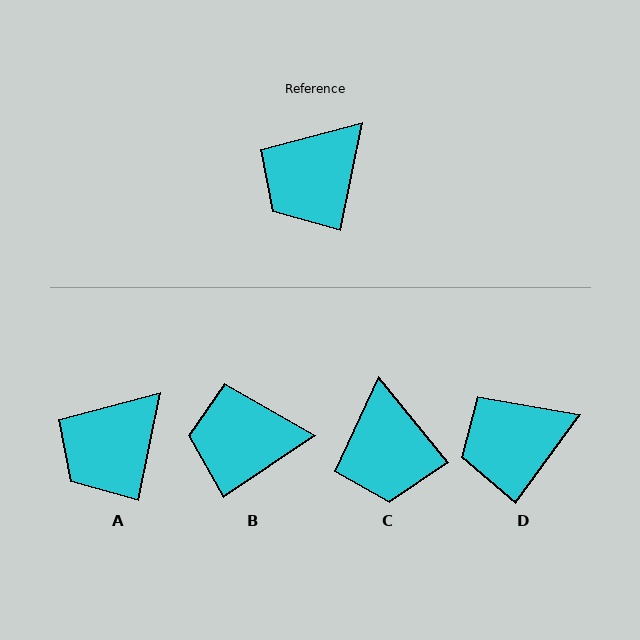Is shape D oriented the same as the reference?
No, it is off by about 25 degrees.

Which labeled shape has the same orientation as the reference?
A.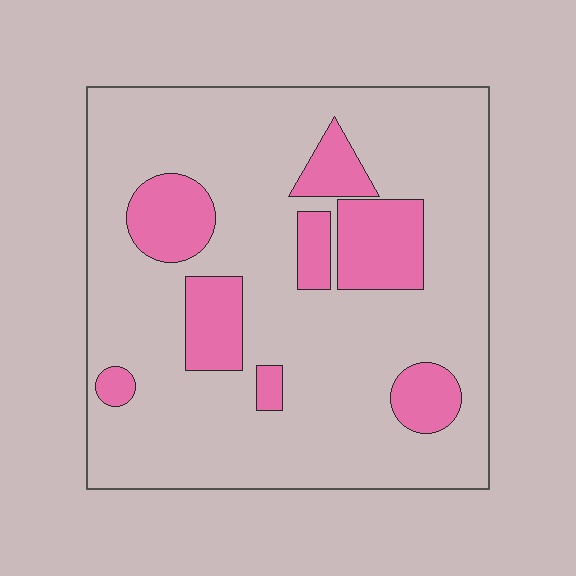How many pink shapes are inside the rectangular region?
8.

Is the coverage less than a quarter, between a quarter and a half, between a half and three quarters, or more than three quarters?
Less than a quarter.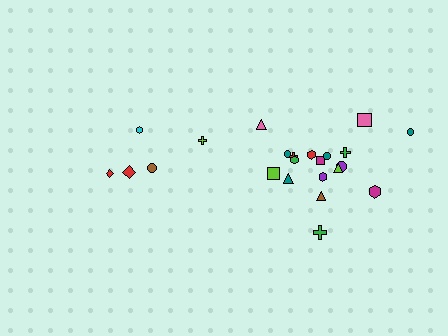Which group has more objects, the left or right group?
The right group.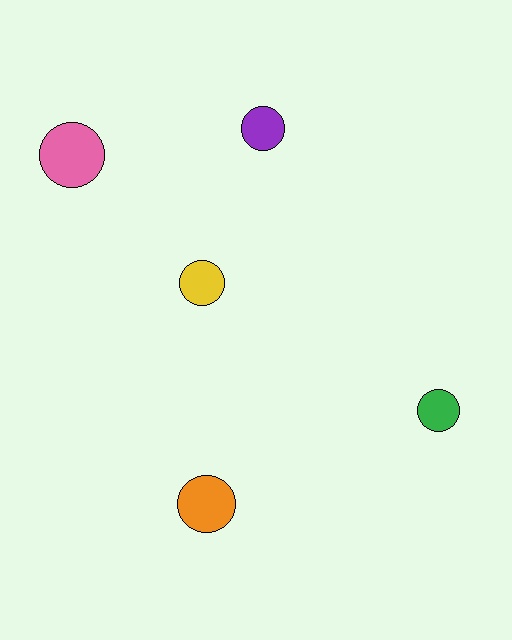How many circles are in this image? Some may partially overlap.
There are 5 circles.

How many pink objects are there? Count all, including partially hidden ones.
There is 1 pink object.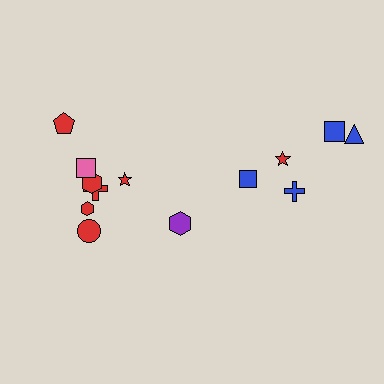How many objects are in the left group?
There are 8 objects.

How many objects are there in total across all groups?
There are 13 objects.